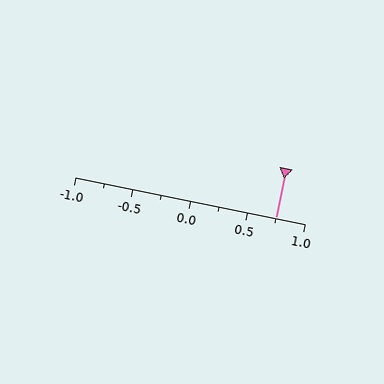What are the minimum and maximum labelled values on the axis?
The axis runs from -1.0 to 1.0.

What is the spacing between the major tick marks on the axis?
The major ticks are spaced 0.5 apart.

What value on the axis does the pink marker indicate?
The marker indicates approximately 0.75.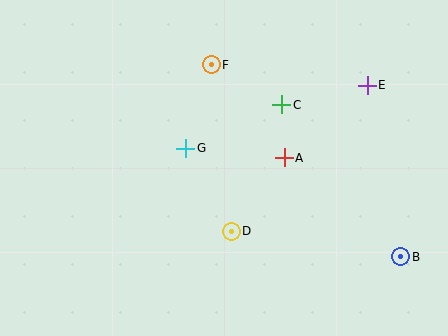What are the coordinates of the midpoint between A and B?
The midpoint between A and B is at (342, 207).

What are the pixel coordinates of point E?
Point E is at (367, 85).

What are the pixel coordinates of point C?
Point C is at (282, 105).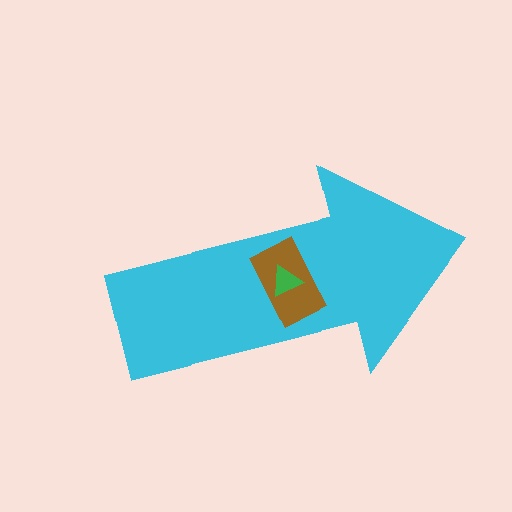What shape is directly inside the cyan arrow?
The brown rectangle.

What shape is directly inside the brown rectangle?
The green triangle.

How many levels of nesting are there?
3.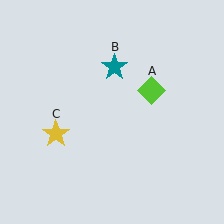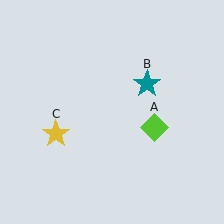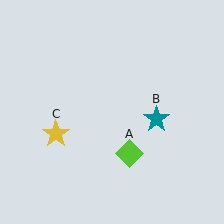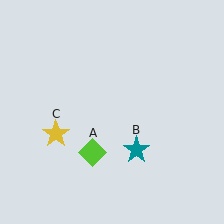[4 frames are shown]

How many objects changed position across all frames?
2 objects changed position: lime diamond (object A), teal star (object B).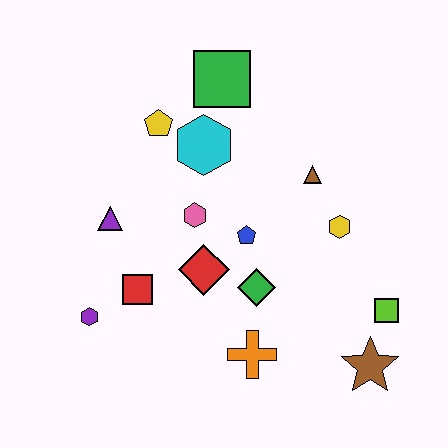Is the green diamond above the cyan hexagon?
No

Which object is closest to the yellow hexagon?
The brown triangle is closest to the yellow hexagon.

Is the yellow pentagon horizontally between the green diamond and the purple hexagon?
Yes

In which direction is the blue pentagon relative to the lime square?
The blue pentagon is to the left of the lime square.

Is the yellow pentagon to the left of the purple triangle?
No